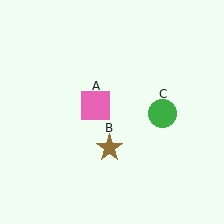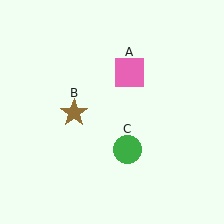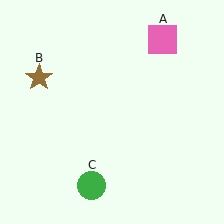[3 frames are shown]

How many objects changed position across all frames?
3 objects changed position: pink square (object A), brown star (object B), green circle (object C).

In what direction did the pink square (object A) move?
The pink square (object A) moved up and to the right.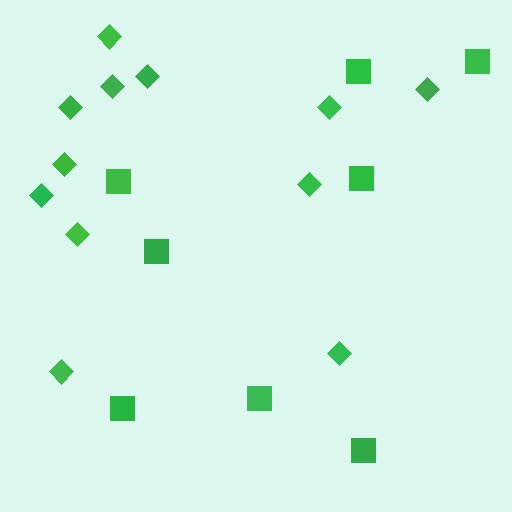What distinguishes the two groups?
There are 2 groups: one group of diamonds (12) and one group of squares (8).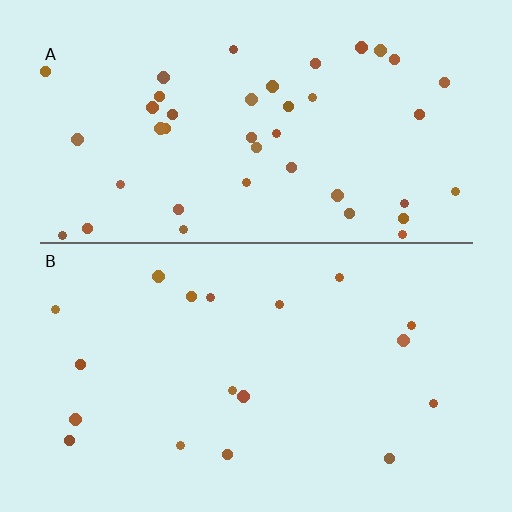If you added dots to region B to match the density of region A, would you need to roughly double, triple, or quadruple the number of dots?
Approximately double.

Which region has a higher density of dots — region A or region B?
A (the top).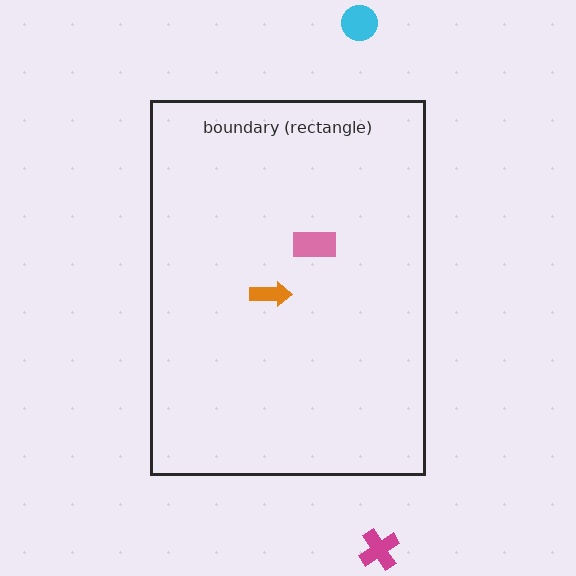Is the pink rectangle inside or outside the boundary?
Inside.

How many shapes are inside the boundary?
2 inside, 2 outside.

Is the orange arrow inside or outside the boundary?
Inside.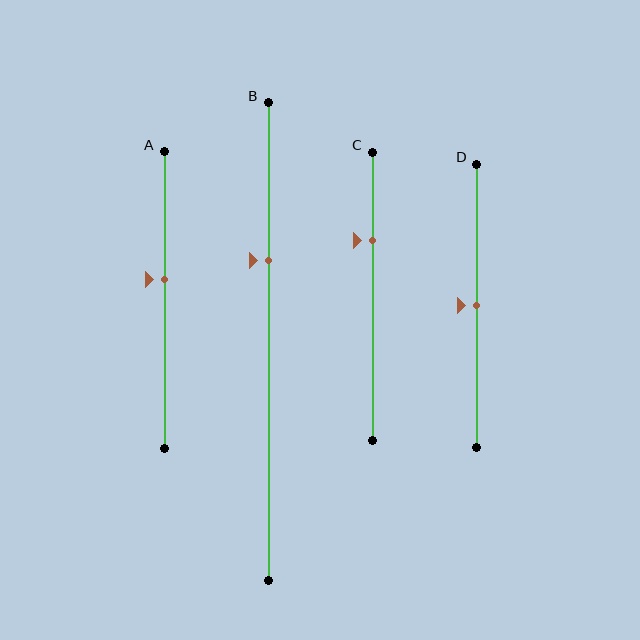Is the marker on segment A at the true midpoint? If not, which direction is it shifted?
No, the marker on segment A is shifted upward by about 7% of the segment length.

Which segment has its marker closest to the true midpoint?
Segment D has its marker closest to the true midpoint.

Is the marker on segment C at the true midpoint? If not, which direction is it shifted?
No, the marker on segment C is shifted upward by about 19% of the segment length.